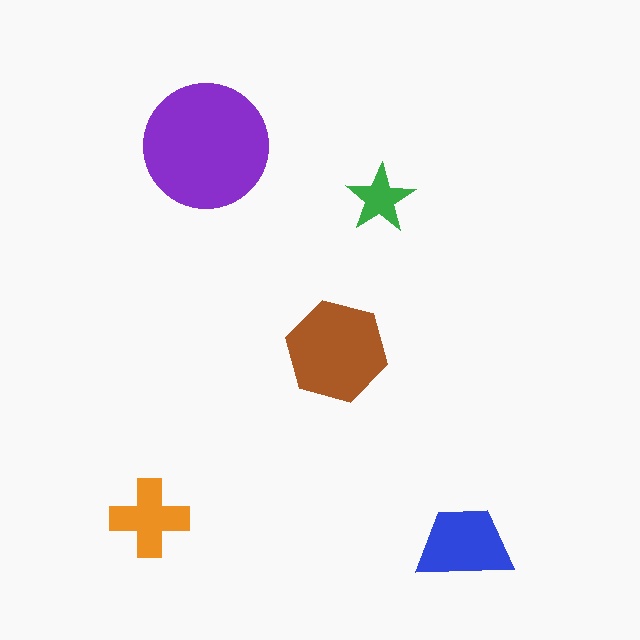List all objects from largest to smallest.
The purple circle, the brown hexagon, the blue trapezoid, the orange cross, the green star.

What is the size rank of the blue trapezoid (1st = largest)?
3rd.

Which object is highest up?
The purple circle is topmost.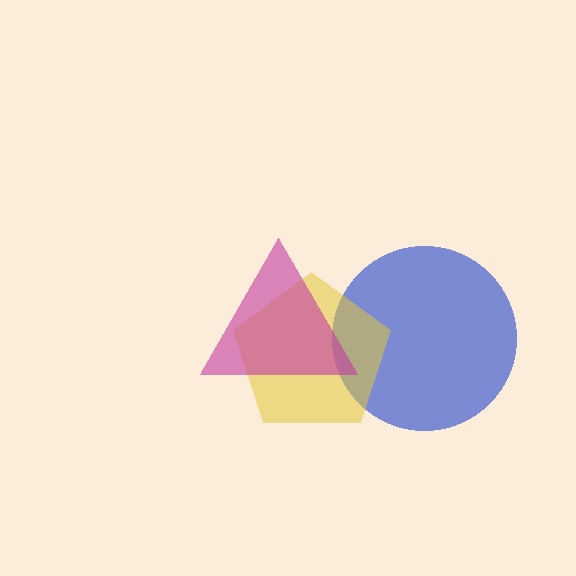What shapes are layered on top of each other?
The layered shapes are: a blue circle, a yellow pentagon, a magenta triangle.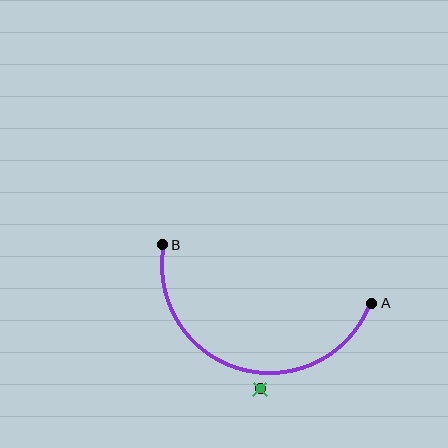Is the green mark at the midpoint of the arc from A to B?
No — the green mark does not lie on the arc at all. It sits slightly outside the curve.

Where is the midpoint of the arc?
The arc midpoint is the point on the curve farthest from the straight line joining A and B. It sits below that line.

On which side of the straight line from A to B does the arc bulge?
The arc bulges below the straight line connecting A and B.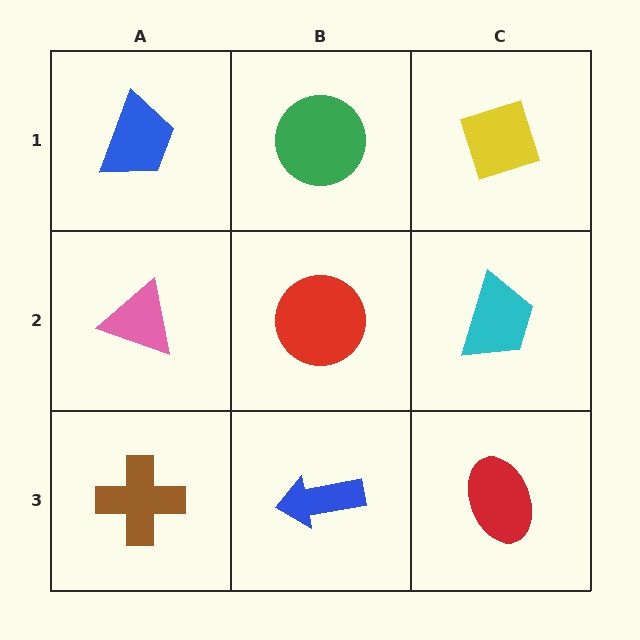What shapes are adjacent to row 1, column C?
A cyan trapezoid (row 2, column C), a green circle (row 1, column B).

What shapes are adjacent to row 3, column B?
A red circle (row 2, column B), a brown cross (row 3, column A), a red ellipse (row 3, column C).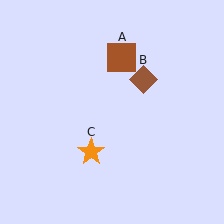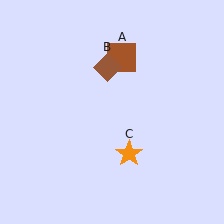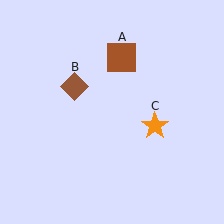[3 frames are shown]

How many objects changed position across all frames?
2 objects changed position: brown diamond (object B), orange star (object C).